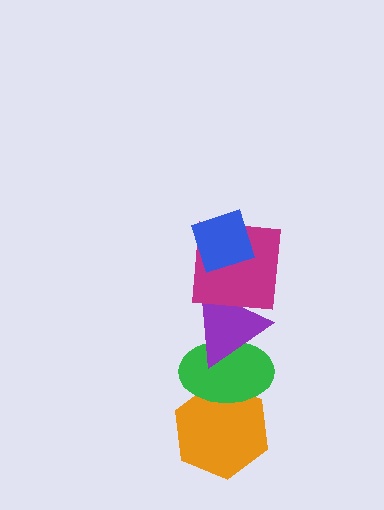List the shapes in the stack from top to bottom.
From top to bottom: the blue diamond, the magenta square, the purple triangle, the green ellipse, the orange hexagon.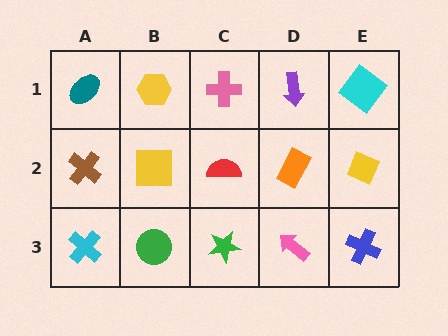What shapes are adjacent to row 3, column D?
An orange rectangle (row 2, column D), a green star (row 3, column C), a blue cross (row 3, column E).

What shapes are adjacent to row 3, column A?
A brown cross (row 2, column A), a green circle (row 3, column B).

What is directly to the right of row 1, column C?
A purple arrow.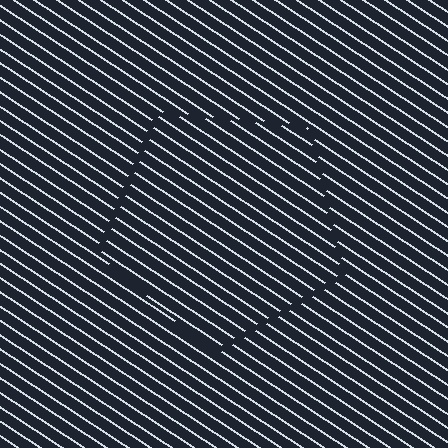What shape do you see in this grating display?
An illusory pentagon. The interior of the shape contains the same grating, shifted by half a period — the contour is defined by the phase discontinuity where line-ends from the inner and outer gratings abut.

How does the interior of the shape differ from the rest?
The interior of the shape contains the same grating, shifted by half a period — the contour is defined by the phase discontinuity where line-ends from the inner and outer gratings abut.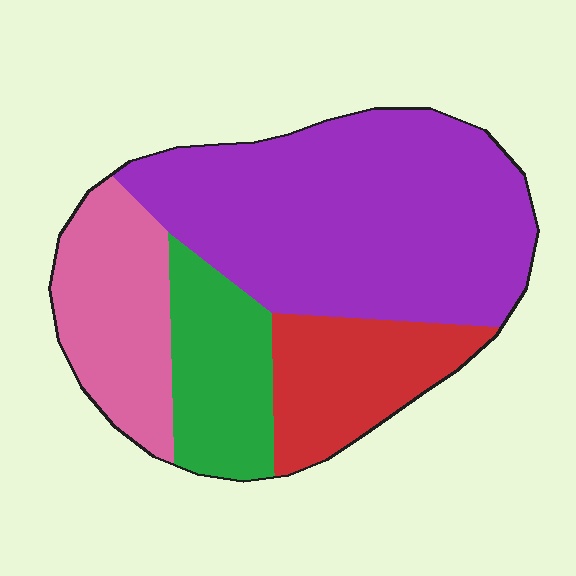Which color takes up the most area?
Purple, at roughly 50%.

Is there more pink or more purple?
Purple.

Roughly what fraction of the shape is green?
Green takes up about one sixth (1/6) of the shape.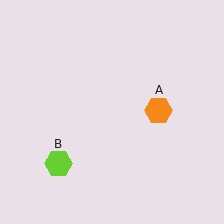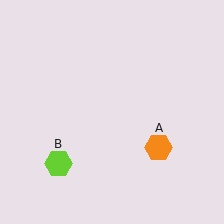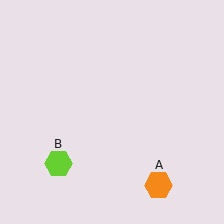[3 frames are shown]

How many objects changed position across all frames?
1 object changed position: orange hexagon (object A).